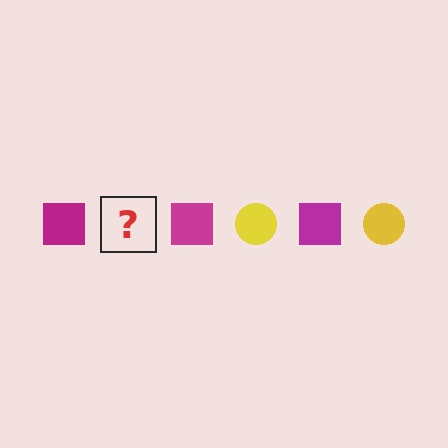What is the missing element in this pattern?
The missing element is a yellow circle.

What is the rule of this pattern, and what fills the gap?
The rule is that the pattern alternates between magenta square and yellow circle. The gap should be filled with a yellow circle.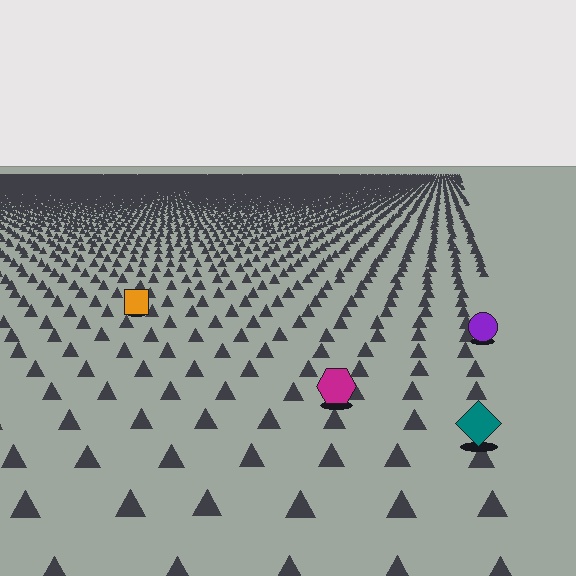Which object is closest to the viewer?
The teal diamond is closest. The texture marks near it are larger and more spread out.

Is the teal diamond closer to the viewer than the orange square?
Yes. The teal diamond is closer — you can tell from the texture gradient: the ground texture is coarser near it.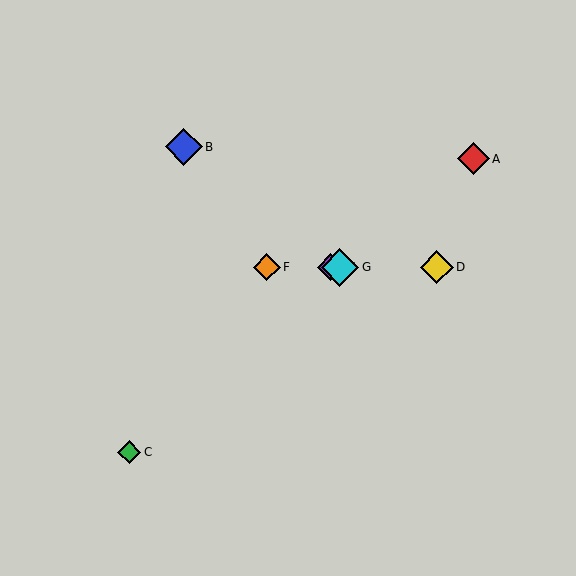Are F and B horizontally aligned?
No, F is at y≈267 and B is at y≈147.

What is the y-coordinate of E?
Object E is at y≈267.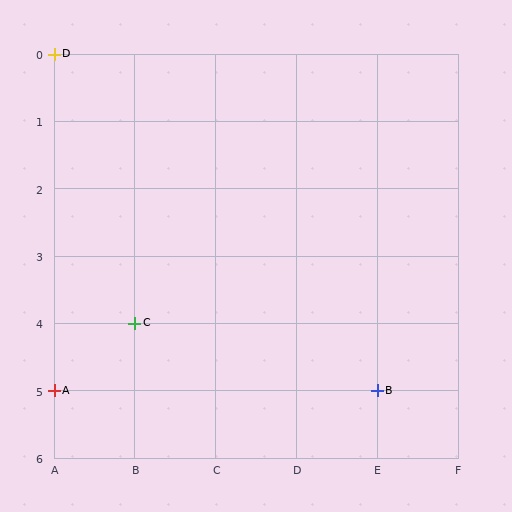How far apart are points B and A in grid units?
Points B and A are 4 columns apart.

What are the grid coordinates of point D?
Point D is at grid coordinates (A, 0).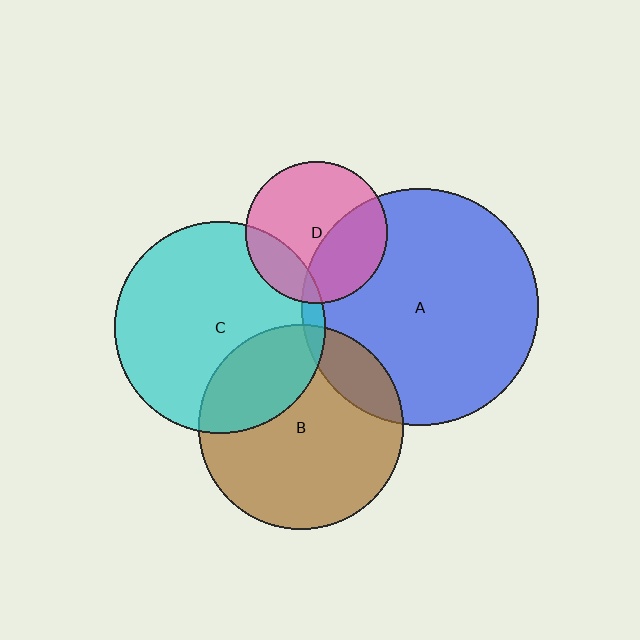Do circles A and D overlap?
Yes.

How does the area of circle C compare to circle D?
Approximately 2.2 times.